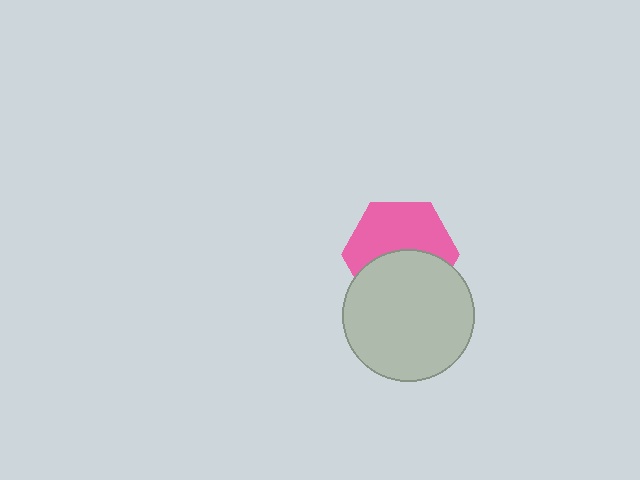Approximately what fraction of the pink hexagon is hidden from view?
Roughly 45% of the pink hexagon is hidden behind the light gray circle.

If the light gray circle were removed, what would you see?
You would see the complete pink hexagon.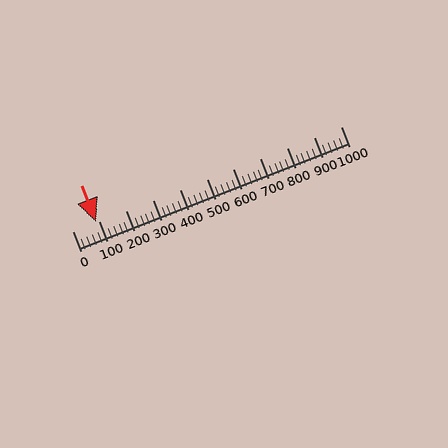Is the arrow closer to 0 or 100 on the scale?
The arrow is closer to 100.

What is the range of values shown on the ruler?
The ruler shows values from 0 to 1000.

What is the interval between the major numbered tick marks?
The major tick marks are spaced 100 units apart.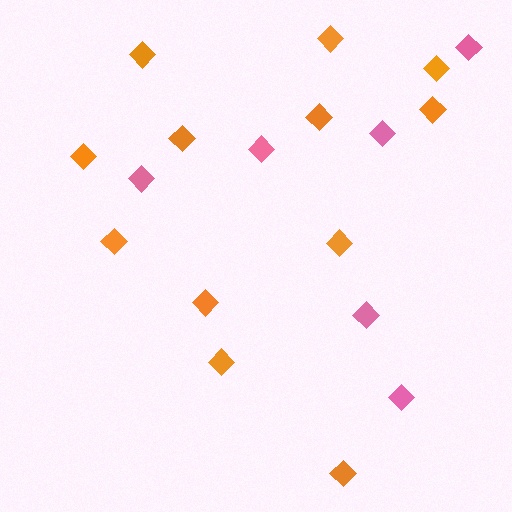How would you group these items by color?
There are 2 groups: one group of pink diamonds (6) and one group of orange diamonds (12).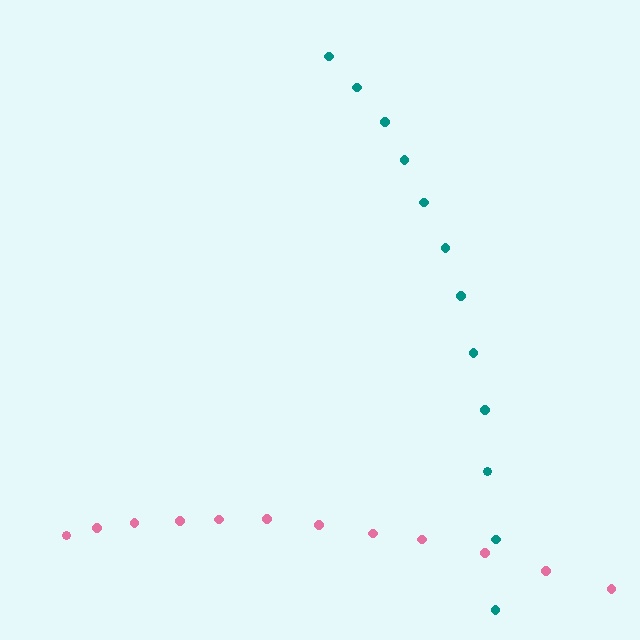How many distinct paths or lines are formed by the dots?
There are 2 distinct paths.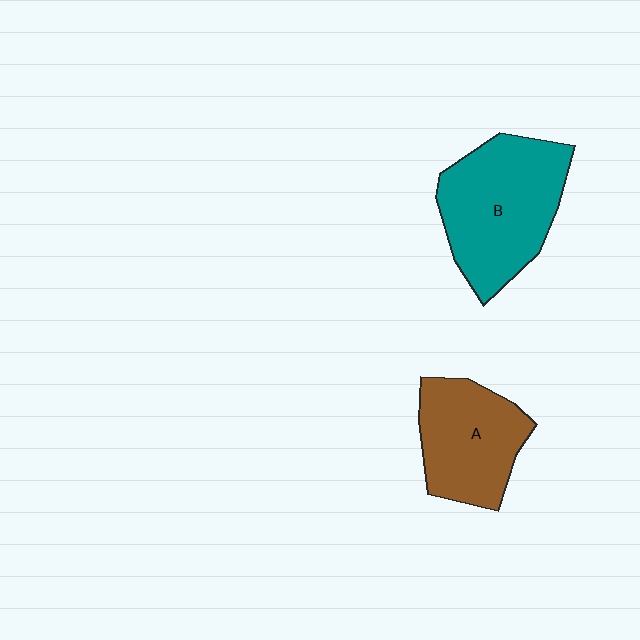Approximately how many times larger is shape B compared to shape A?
Approximately 1.3 times.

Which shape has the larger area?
Shape B (teal).